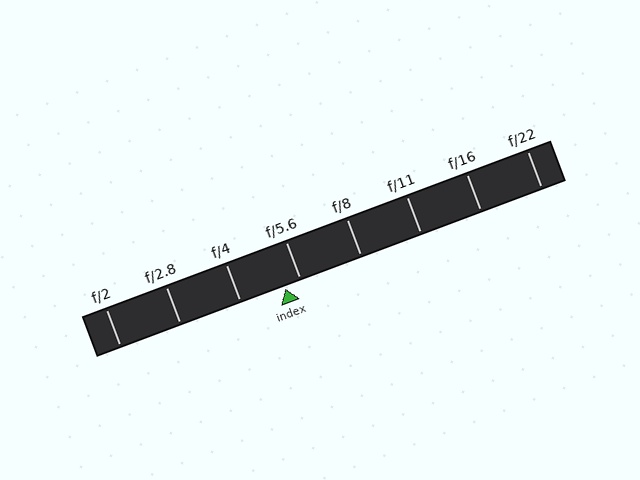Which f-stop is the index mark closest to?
The index mark is closest to f/5.6.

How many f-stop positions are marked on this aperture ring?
There are 8 f-stop positions marked.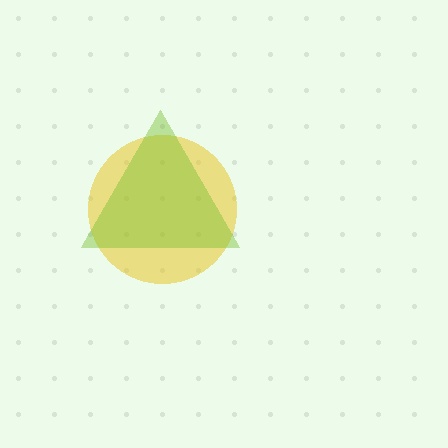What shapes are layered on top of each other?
The layered shapes are: a yellow circle, a lime triangle.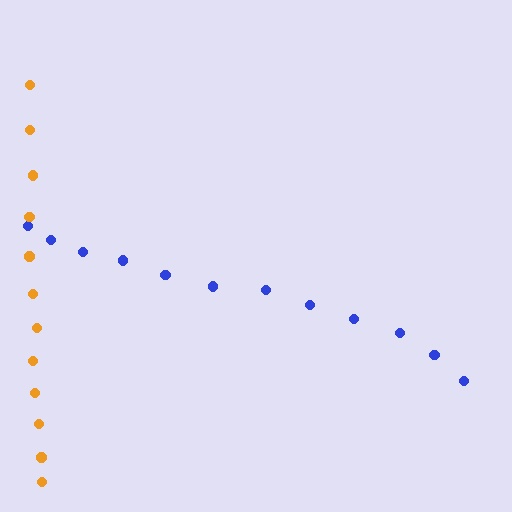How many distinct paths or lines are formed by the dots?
There are 2 distinct paths.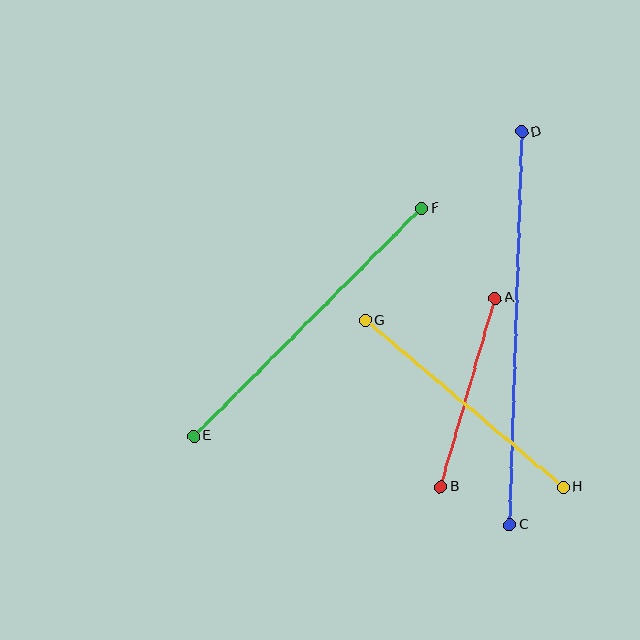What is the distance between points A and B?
The distance is approximately 197 pixels.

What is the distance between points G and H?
The distance is approximately 259 pixels.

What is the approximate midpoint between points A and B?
The midpoint is at approximately (468, 392) pixels.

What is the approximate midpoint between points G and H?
The midpoint is at approximately (464, 404) pixels.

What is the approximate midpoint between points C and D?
The midpoint is at approximately (516, 328) pixels.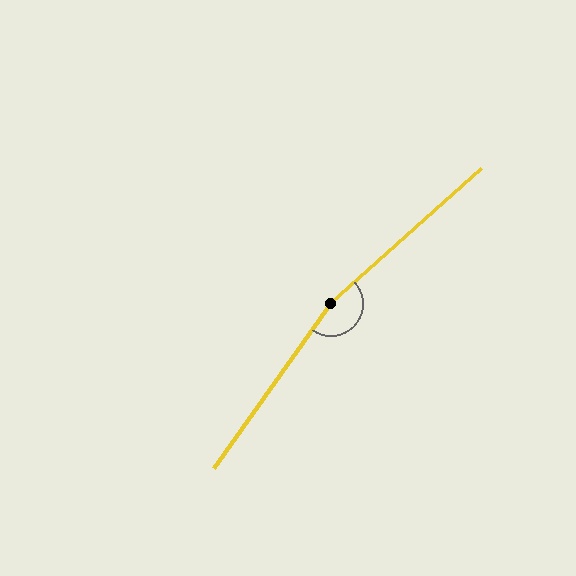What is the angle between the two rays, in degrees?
Approximately 167 degrees.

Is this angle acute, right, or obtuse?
It is obtuse.